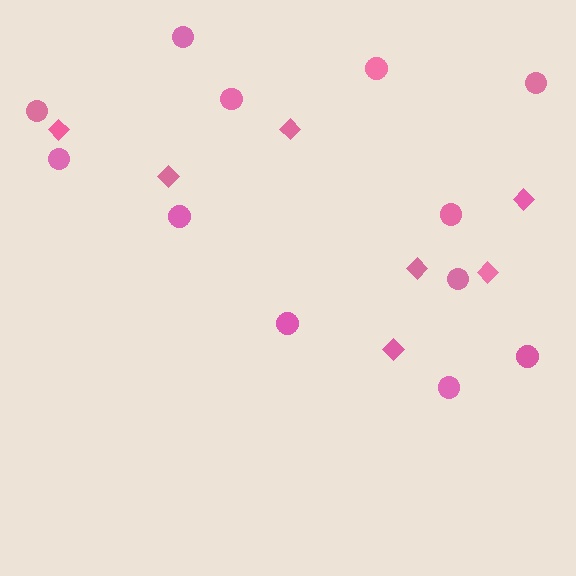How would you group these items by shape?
There are 2 groups: one group of diamonds (7) and one group of circles (12).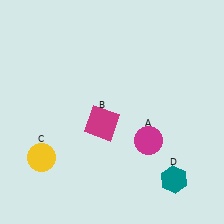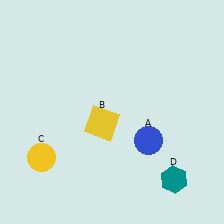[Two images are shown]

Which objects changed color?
A changed from magenta to blue. B changed from magenta to yellow.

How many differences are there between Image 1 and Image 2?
There are 2 differences between the two images.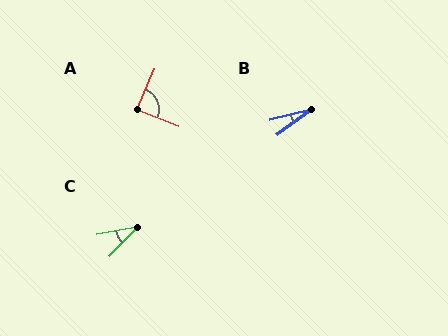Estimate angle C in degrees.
Approximately 36 degrees.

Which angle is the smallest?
B, at approximately 23 degrees.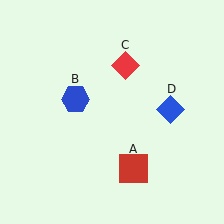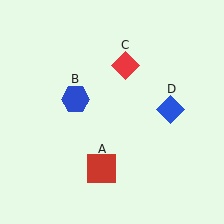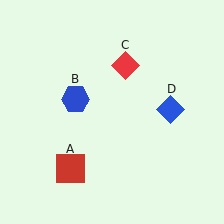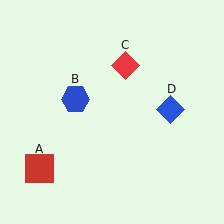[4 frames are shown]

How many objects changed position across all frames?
1 object changed position: red square (object A).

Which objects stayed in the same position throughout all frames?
Blue hexagon (object B) and red diamond (object C) and blue diamond (object D) remained stationary.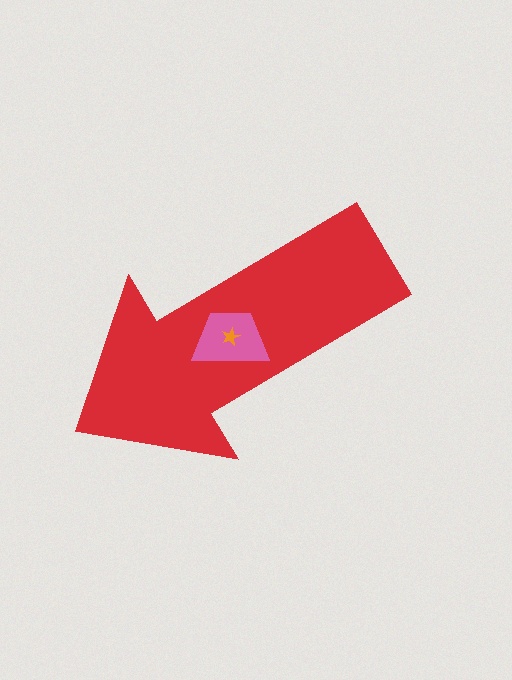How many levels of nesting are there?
3.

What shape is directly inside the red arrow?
The pink trapezoid.